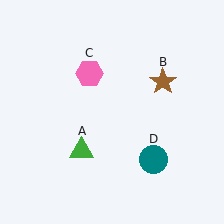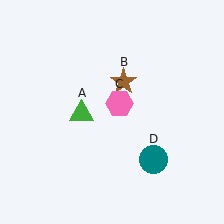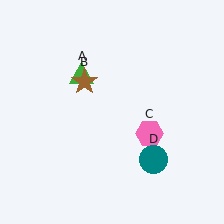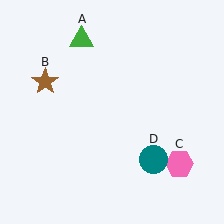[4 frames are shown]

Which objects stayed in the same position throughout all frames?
Teal circle (object D) remained stationary.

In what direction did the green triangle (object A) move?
The green triangle (object A) moved up.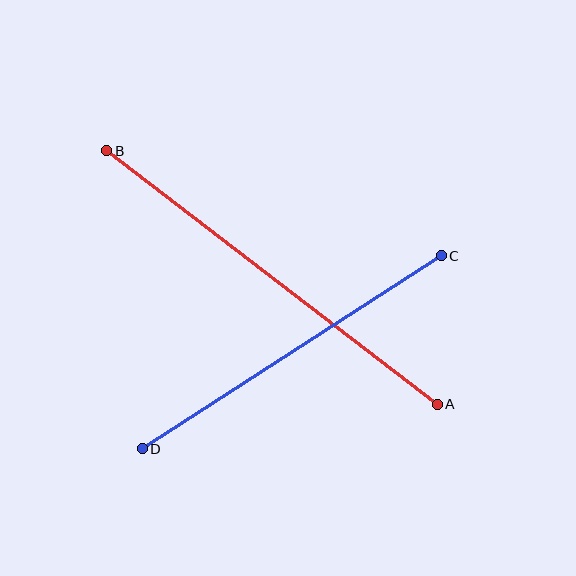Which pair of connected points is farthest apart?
Points A and B are farthest apart.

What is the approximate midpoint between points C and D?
The midpoint is at approximately (292, 352) pixels.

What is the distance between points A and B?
The distance is approximately 417 pixels.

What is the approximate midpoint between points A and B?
The midpoint is at approximately (272, 278) pixels.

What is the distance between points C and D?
The distance is approximately 356 pixels.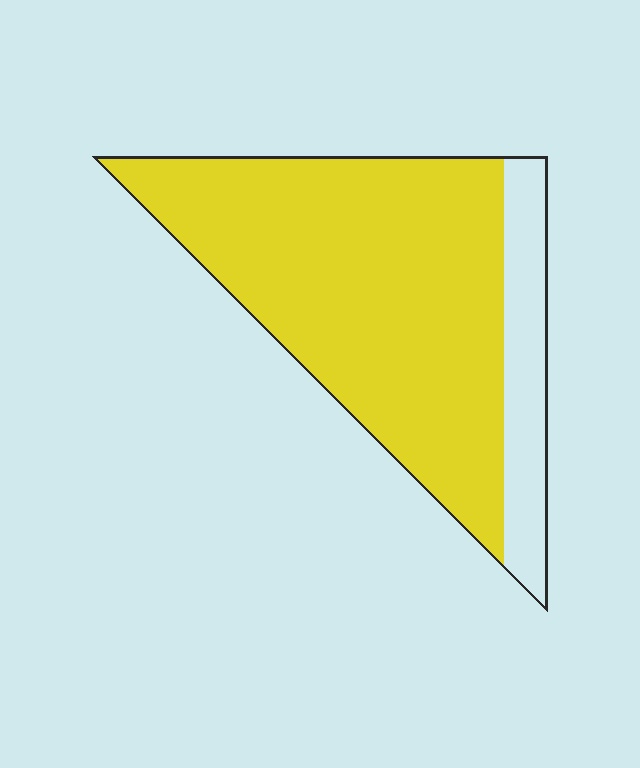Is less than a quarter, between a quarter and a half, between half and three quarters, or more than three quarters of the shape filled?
More than three quarters.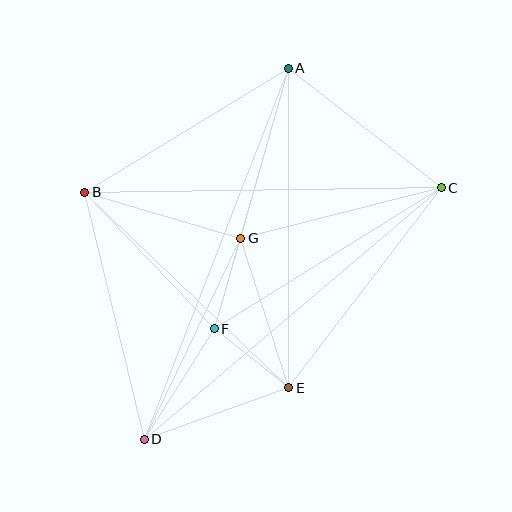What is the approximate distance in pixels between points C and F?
The distance between C and F is approximately 267 pixels.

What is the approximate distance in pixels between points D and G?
The distance between D and G is approximately 223 pixels.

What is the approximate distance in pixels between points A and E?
The distance between A and E is approximately 319 pixels.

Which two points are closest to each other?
Points F and G are closest to each other.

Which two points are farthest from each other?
Points A and D are farthest from each other.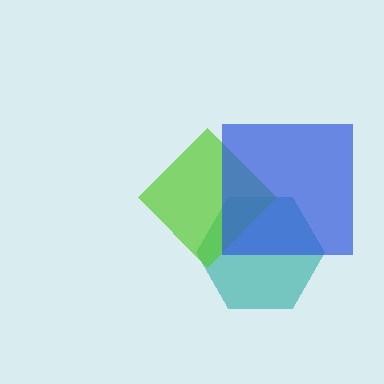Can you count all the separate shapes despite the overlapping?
Yes, there are 3 separate shapes.